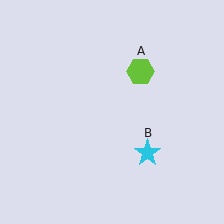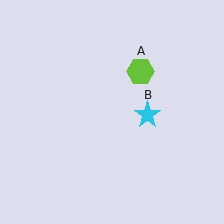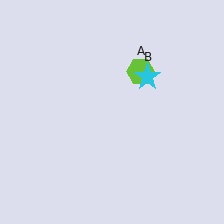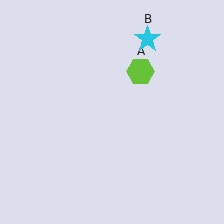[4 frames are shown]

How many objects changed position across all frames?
1 object changed position: cyan star (object B).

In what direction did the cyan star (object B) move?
The cyan star (object B) moved up.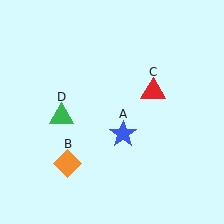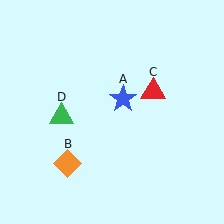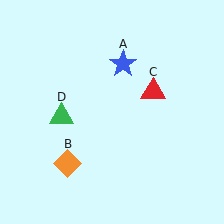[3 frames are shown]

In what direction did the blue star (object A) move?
The blue star (object A) moved up.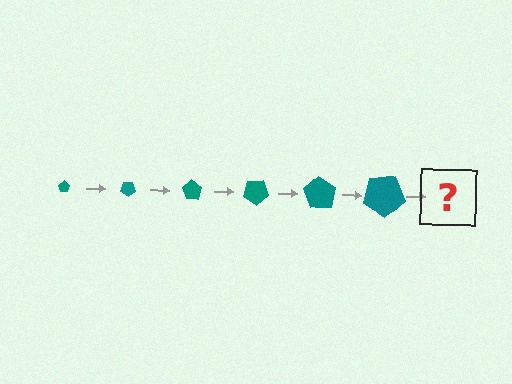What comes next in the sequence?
The next element should be a pentagon, larger than the previous one and rotated 210 degrees from the start.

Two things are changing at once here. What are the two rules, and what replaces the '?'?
The two rules are that the pentagon grows larger each step and it rotates 35 degrees each step. The '?' should be a pentagon, larger than the previous one and rotated 210 degrees from the start.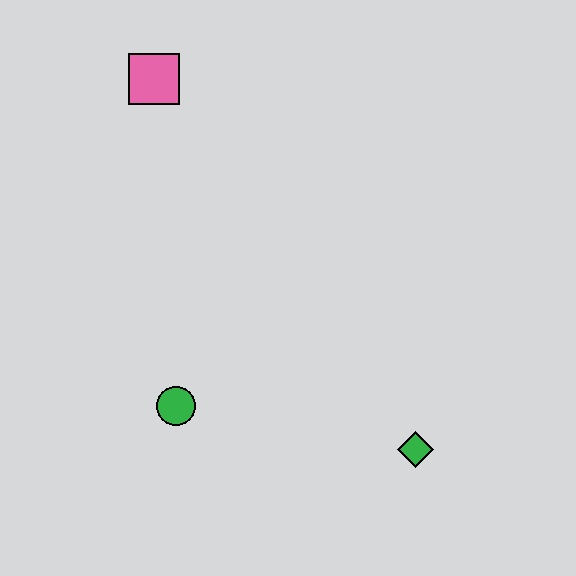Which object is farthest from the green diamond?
The pink square is farthest from the green diamond.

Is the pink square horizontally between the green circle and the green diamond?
No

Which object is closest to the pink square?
The green circle is closest to the pink square.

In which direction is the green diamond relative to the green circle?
The green diamond is to the right of the green circle.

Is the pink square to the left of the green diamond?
Yes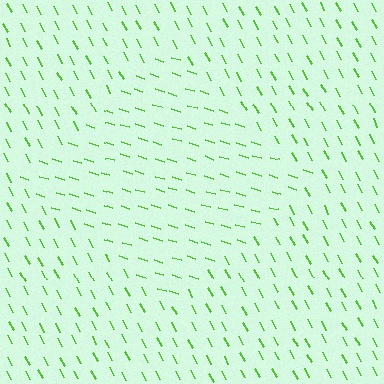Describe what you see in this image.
The image is filled with small lime line segments. A diamond region in the image has lines oriented differently from the surrounding lines, creating a visible texture boundary.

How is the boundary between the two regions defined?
The boundary is defined purely by a change in line orientation (approximately 45 degrees difference). All lines are the same color and thickness.